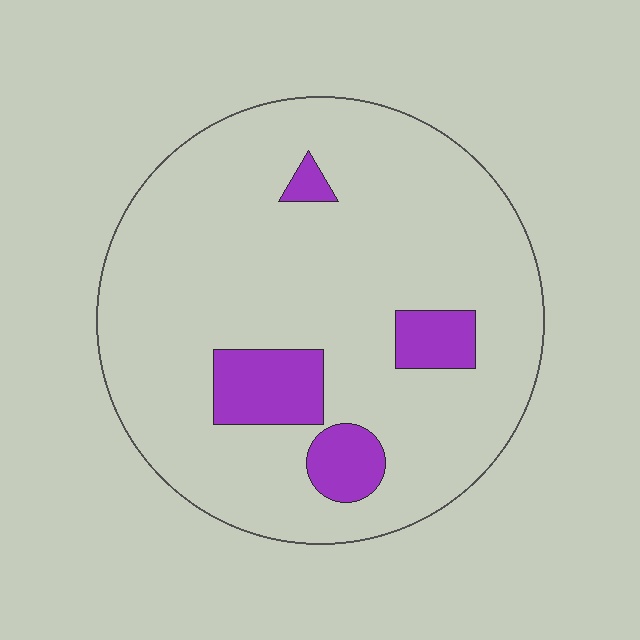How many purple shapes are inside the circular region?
4.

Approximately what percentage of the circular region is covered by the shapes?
Approximately 15%.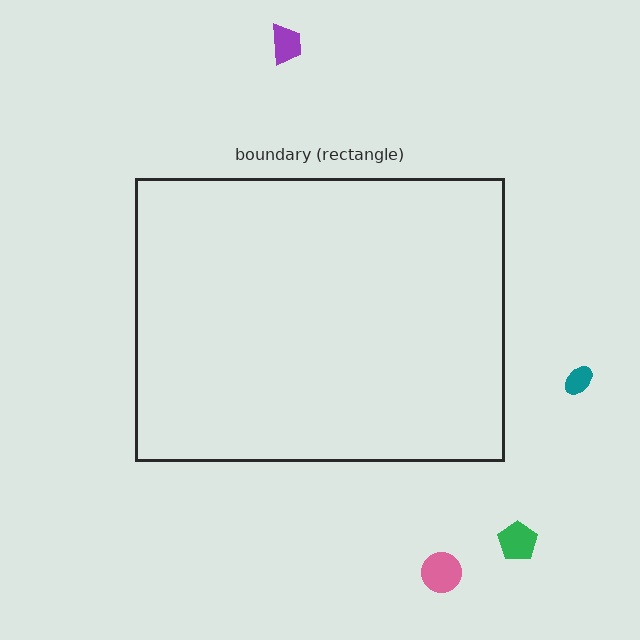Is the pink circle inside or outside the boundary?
Outside.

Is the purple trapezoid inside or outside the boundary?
Outside.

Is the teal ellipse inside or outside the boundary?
Outside.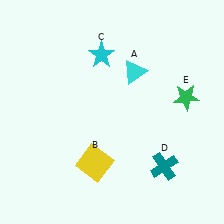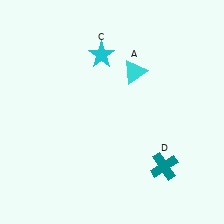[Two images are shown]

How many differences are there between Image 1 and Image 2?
There are 2 differences between the two images.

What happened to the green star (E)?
The green star (E) was removed in Image 2. It was in the top-right area of Image 1.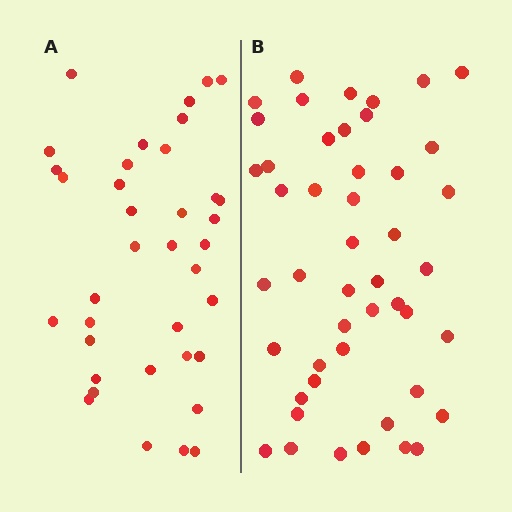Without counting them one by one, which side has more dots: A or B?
Region B (the right region) has more dots.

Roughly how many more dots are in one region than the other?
Region B has roughly 10 or so more dots than region A.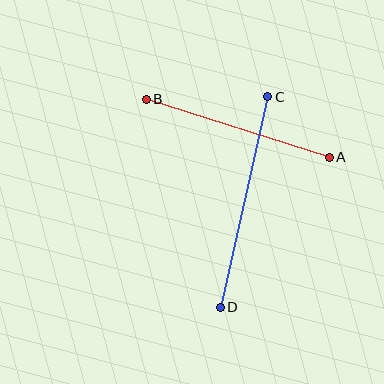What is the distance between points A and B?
The distance is approximately 192 pixels.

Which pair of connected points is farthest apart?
Points C and D are farthest apart.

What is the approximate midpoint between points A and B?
The midpoint is at approximately (238, 128) pixels.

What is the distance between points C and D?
The distance is approximately 216 pixels.